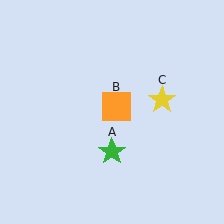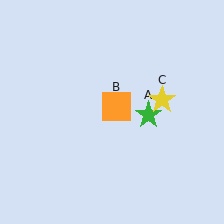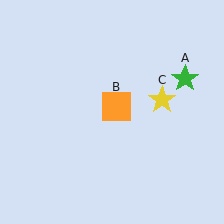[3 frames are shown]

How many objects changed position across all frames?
1 object changed position: green star (object A).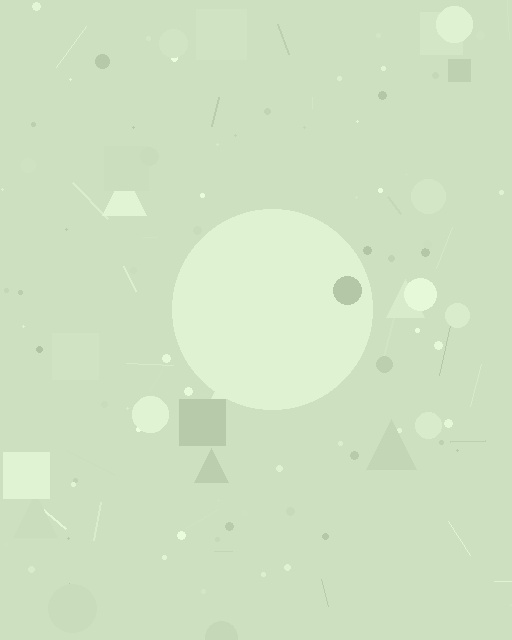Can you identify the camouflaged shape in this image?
The camouflaged shape is a circle.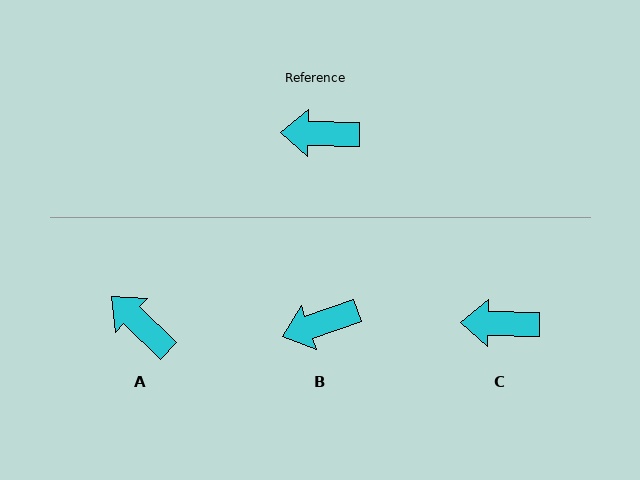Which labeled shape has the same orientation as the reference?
C.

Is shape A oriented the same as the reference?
No, it is off by about 42 degrees.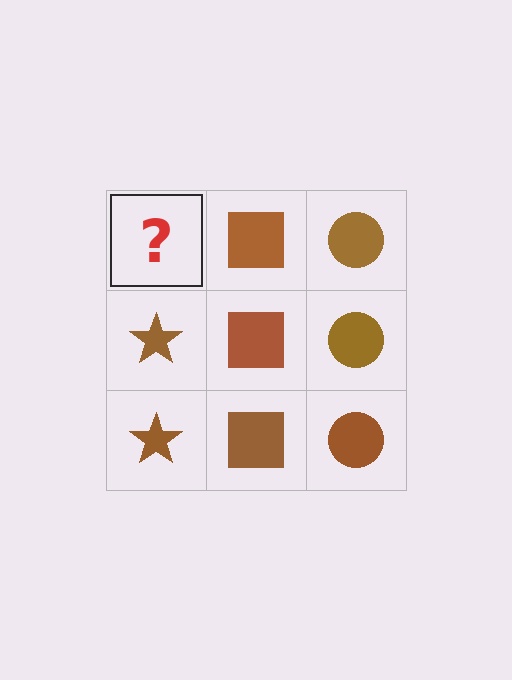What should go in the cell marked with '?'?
The missing cell should contain a brown star.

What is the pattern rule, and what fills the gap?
The rule is that each column has a consistent shape. The gap should be filled with a brown star.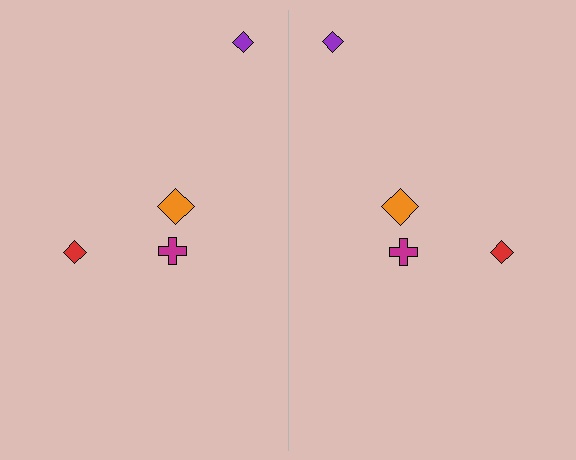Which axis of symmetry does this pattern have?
The pattern has a vertical axis of symmetry running through the center of the image.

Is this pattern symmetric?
Yes, this pattern has bilateral (reflection) symmetry.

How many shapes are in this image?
There are 8 shapes in this image.